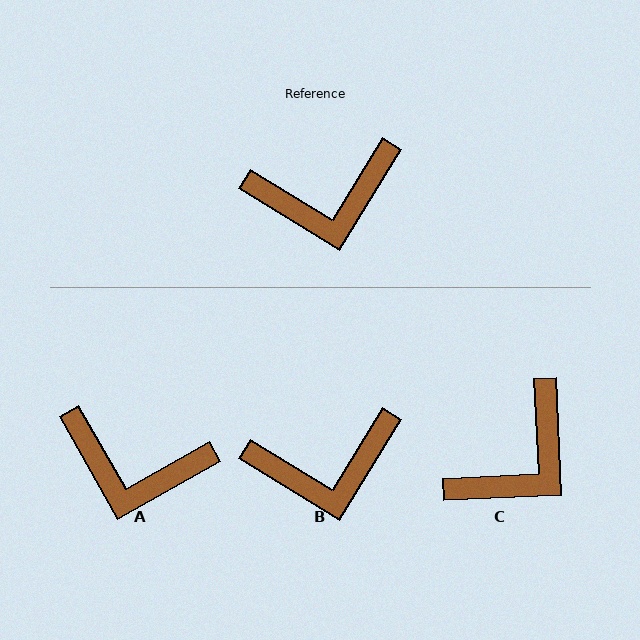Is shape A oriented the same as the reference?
No, it is off by about 29 degrees.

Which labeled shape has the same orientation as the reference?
B.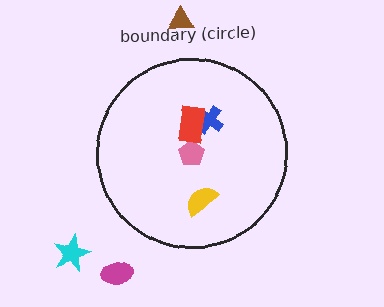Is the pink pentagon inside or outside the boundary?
Inside.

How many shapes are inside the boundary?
4 inside, 3 outside.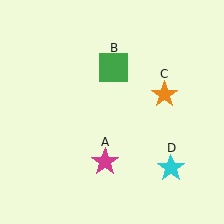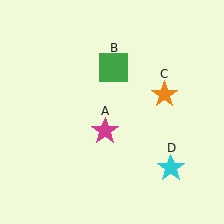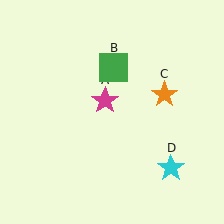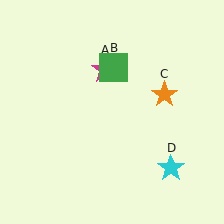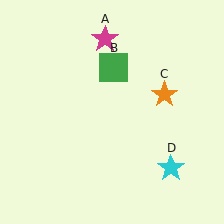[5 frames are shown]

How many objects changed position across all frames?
1 object changed position: magenta star (object A).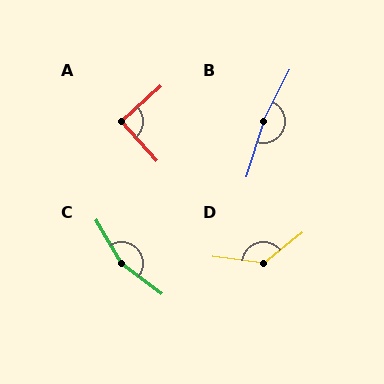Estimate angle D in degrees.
Approximately 135 degrees.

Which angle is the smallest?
A, at approximately 90 degrees.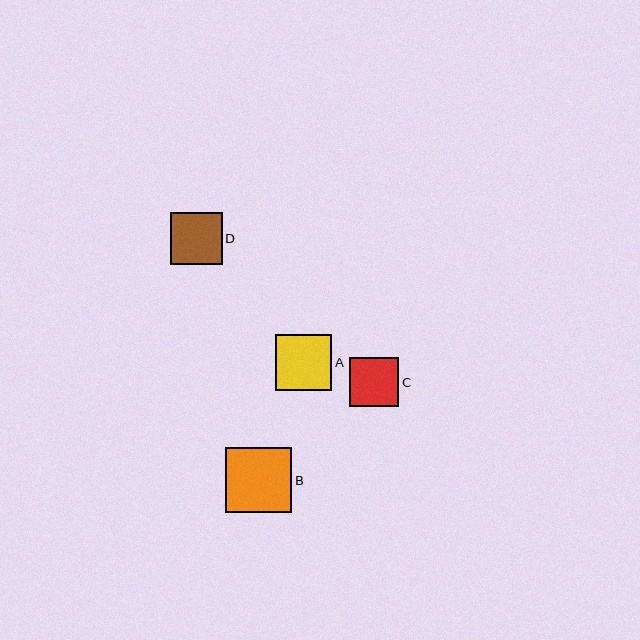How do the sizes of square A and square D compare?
Square A and square D are approximately the same size.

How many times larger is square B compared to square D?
Square B is approximately 1.3 times the size of square D.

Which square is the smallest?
Square C is the smallest with a size of approximately 50 pixels.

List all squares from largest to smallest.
From largest to smallest: B, A, D, C.